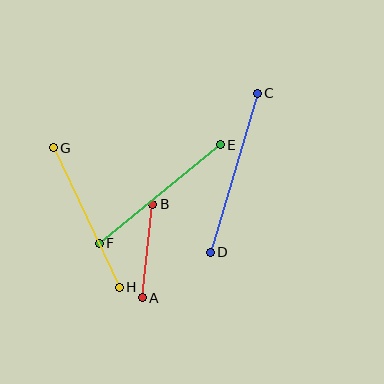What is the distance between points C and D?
The distance is approximately 166 pixels.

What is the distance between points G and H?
The distance is approximately 155 pixels.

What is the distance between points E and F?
The distance is approximately 156 pixels.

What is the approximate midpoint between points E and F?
The midpoint is at approximately (160, 194) pixels.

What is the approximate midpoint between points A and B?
The midpoint is at approximately (147, 251) pixels.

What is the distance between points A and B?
The distance is approximately 94 pixels.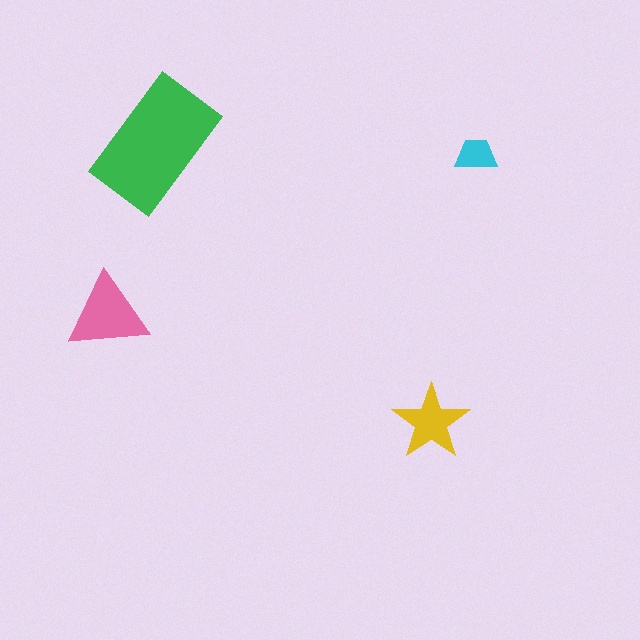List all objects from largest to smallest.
The green rectangle, the pink triangle, the yellow star, the cyan trapezoid.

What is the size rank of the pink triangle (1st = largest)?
2nd.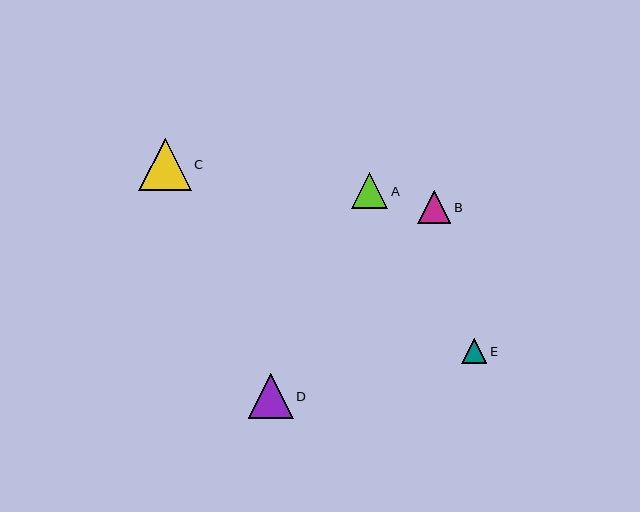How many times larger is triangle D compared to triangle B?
Triangle D is approximately 1.3 times the size of triangle B.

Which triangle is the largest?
Triangle C is the largest with a size of approximately 52 pixels.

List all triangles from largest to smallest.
From largest to smallest: C, D, A, B, E.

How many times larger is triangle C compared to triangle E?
Triangle C is approximately 2.1 times the size of triangle E.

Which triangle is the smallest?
Triangle E is the smallest with a size of approximately 25 pixels.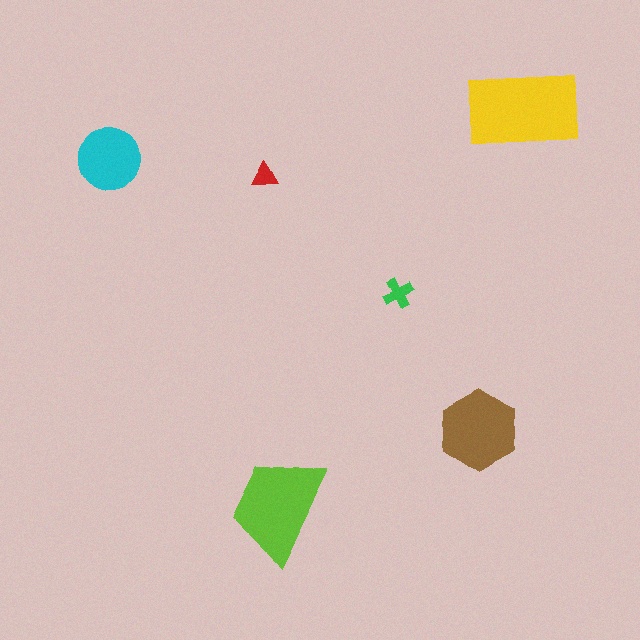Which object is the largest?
The yellow rectangle.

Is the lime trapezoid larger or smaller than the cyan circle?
Larger.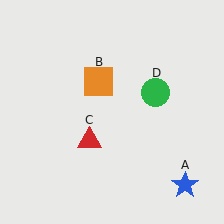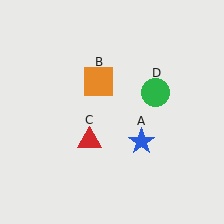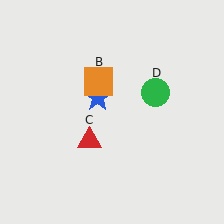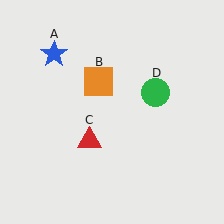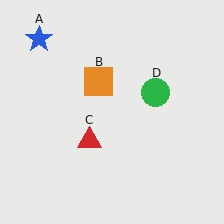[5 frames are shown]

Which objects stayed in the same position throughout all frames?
Orange square (object B) and red triangle (object C) and green circle (object D) remained stationary.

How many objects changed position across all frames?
1 object changed position: blue star (object A).